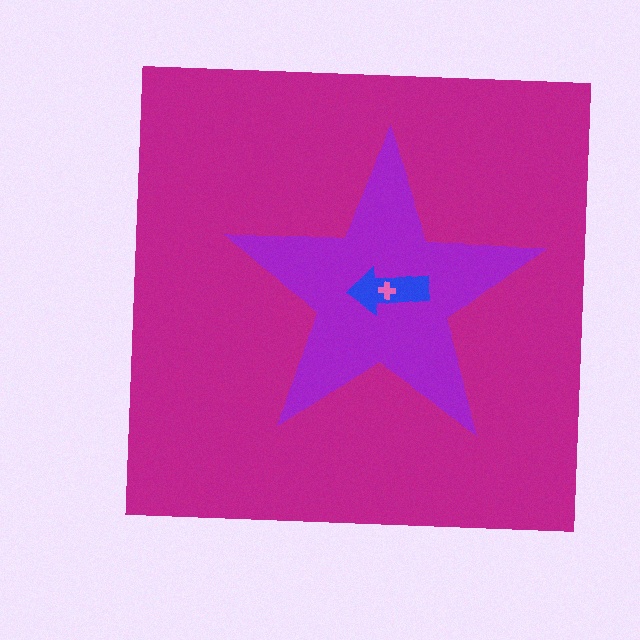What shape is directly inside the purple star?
The blue arrow.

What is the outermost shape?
The magenta square.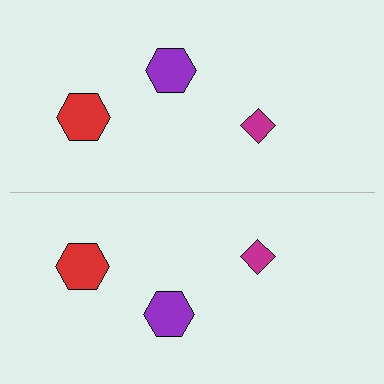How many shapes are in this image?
There are 6 shapes in this image.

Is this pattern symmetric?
Yes, this pattern has bilateral (reflection) symmetry.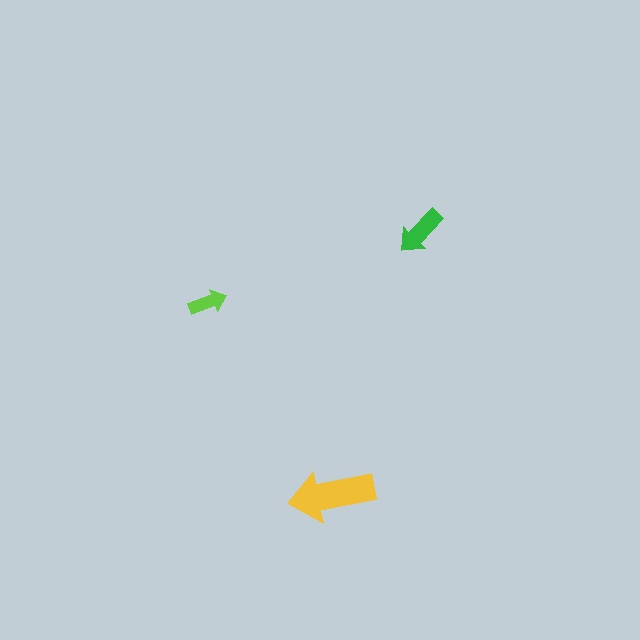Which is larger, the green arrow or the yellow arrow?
The yellow one.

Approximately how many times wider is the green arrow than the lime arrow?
About 1.5 times wider.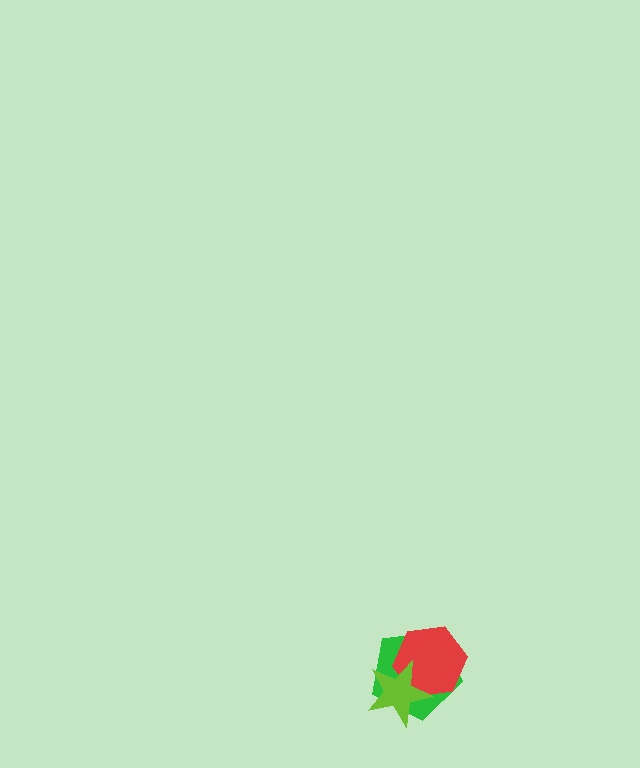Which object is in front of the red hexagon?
The lime star is in front of the red hexagon.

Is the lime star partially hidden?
No, no other shape covers it.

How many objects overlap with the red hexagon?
2 objects overlap with the red hexagon.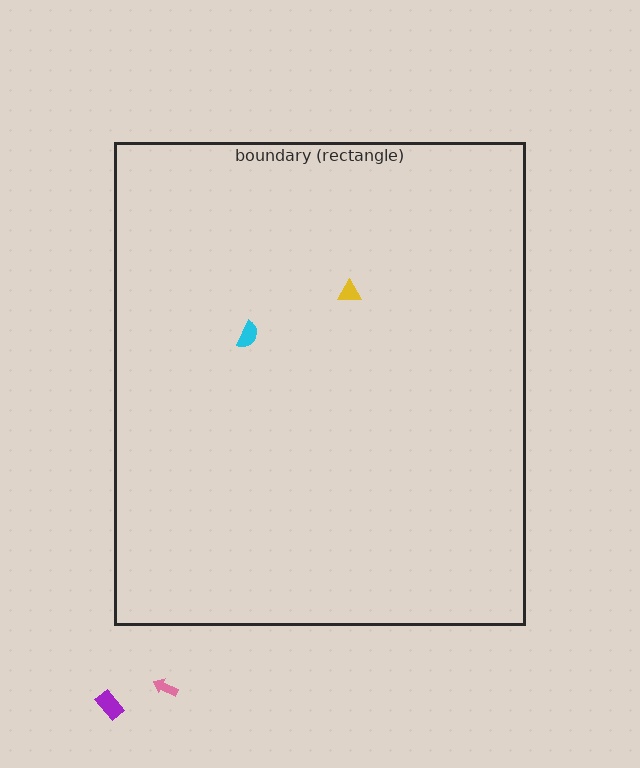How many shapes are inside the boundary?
2 inside, 2 outside.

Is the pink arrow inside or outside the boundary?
Outside.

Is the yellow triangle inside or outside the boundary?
Inside.